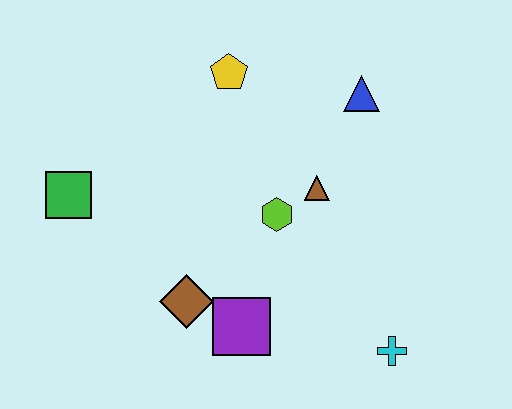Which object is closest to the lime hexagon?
The brown triangle is closest to the lime hexagon.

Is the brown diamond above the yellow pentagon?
No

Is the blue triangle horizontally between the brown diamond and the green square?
No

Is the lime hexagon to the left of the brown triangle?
Yes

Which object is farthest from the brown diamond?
The blue triangle is farthest from the brown diamond.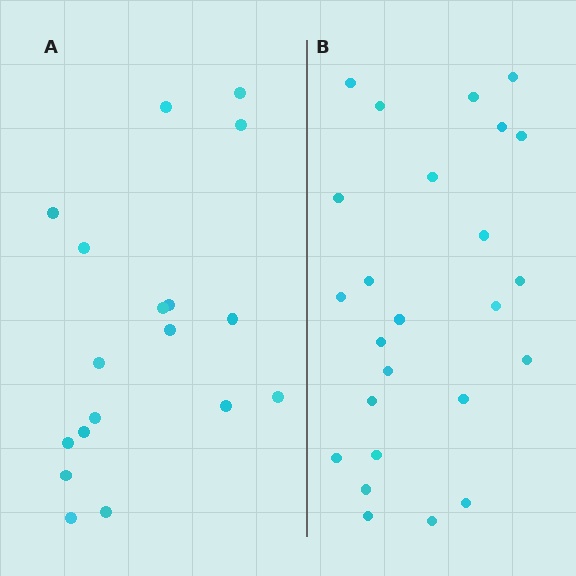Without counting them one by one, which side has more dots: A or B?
Region B (the right region) has more dots.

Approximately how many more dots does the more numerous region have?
Region B has roughly 8 or so more dots than region A.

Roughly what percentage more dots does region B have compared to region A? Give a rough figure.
About 40% more.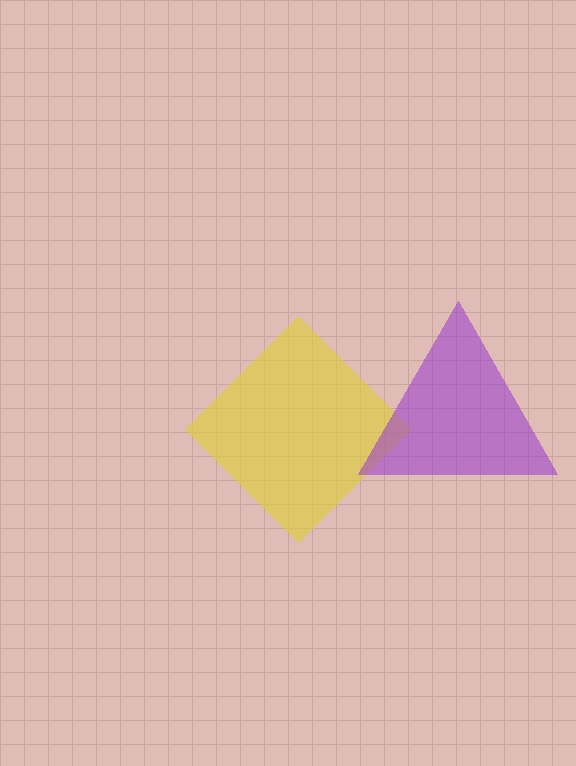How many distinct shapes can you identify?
There are 2 distinct shapes: a yellow diamond, a purple triangle.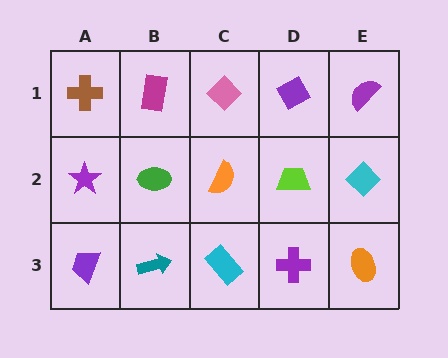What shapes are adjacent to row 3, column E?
A cyan diamond (row 2, column E), a purple cross (row 3, column D).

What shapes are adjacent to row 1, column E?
A cyan diamond (row 2, column E), a purple diamond (row 1, column D).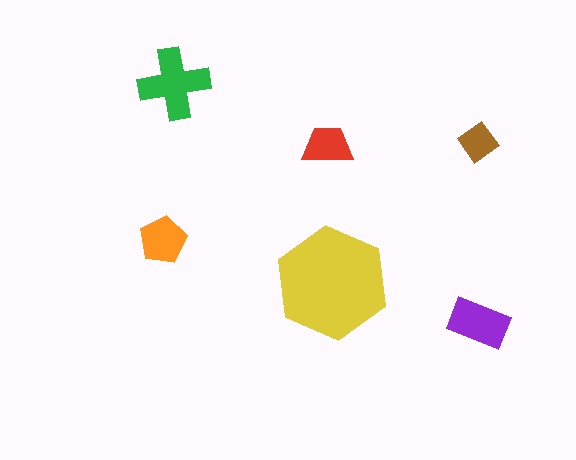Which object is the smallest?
The brown diamond.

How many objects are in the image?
There are 6 objects in the image.